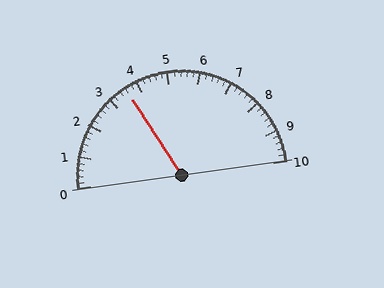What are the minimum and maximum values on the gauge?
The gauge ranges from 0 to 10.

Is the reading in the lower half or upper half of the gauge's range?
The reading is in the lower half of the range (0 to 10).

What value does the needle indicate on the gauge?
The needle indicates approximately 3.6.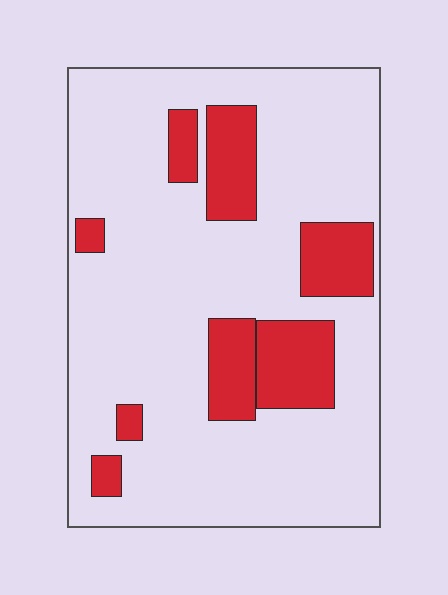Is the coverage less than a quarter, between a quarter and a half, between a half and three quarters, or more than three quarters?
Less than a quarter.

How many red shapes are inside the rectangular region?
8.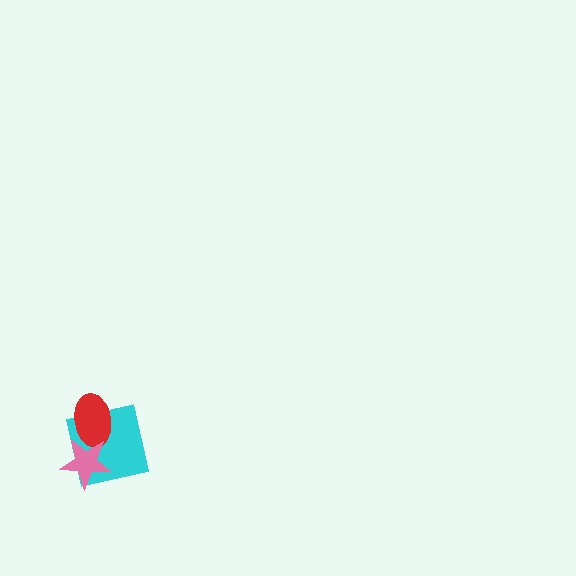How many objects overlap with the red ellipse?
2 objects overlap with the red ellipse.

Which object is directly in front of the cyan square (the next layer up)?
The red ellipse is directly in front of the cyan square.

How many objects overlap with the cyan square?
2 objects overlap with the cyan square.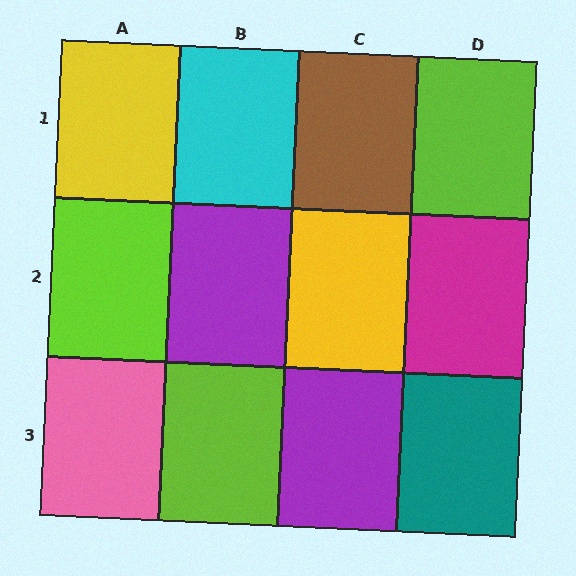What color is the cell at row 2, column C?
Yellow.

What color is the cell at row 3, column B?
Lime.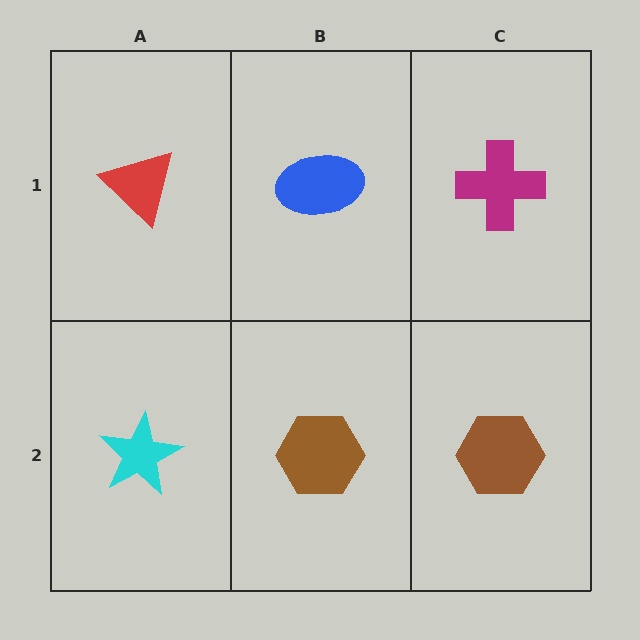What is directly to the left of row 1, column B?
A red triangle.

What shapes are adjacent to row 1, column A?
A cyan star (row 2, column A), a blue ellipse (row 1, column B).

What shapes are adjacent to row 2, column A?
A red triangle (row 1, column A), a brown hexagon (row 2, column B).